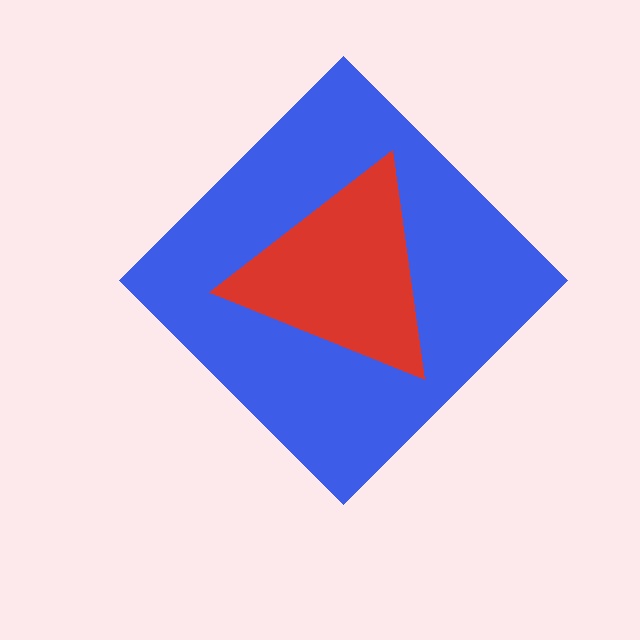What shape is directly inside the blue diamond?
The red triangle.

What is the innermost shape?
The red triangle.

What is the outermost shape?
The blue diamond.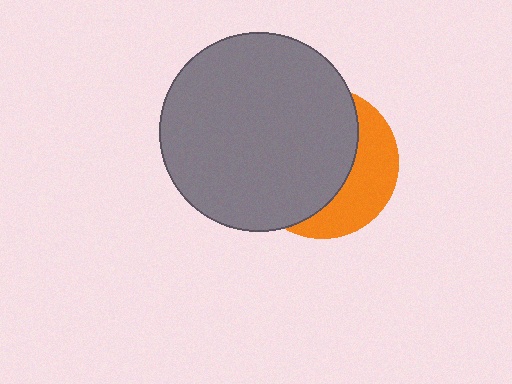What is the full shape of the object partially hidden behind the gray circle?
The partially hidden object is an orange circle.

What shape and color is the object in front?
The object in front is a gray circle.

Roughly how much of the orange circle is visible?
A small part of it is visible (roughly 35%).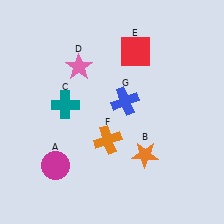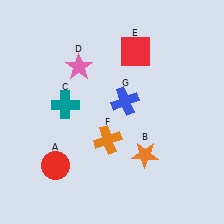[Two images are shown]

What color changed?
The circle (A) changed from magenta in Image 1 to red in Image 2.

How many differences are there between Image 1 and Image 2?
There is 1 difference between the two images.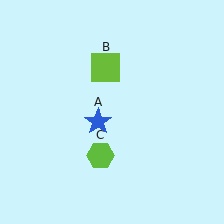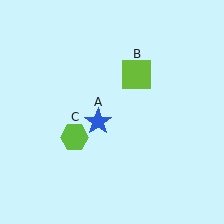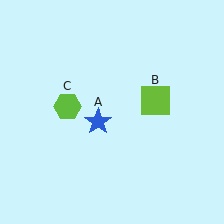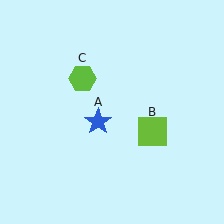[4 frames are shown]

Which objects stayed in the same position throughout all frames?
Blue star (object A) remained stationary.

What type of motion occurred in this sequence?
The lime square (object B), lime hexagon (object C) rotated clockwise around the center of the scene.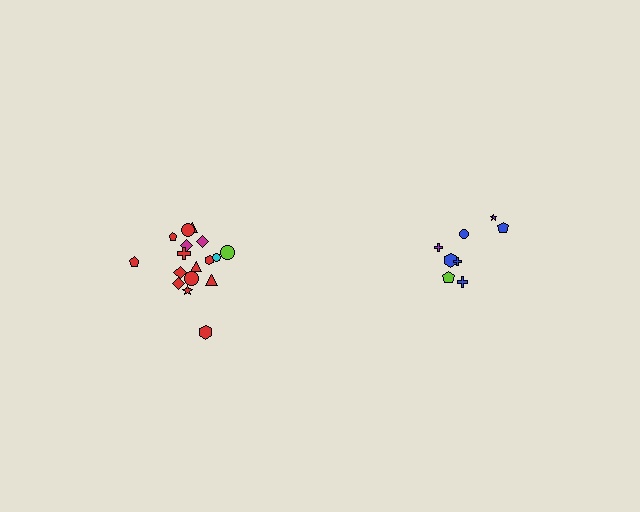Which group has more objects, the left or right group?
The left group.